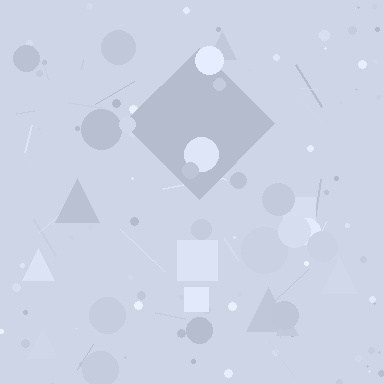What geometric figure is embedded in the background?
A diamond is embedded in the background.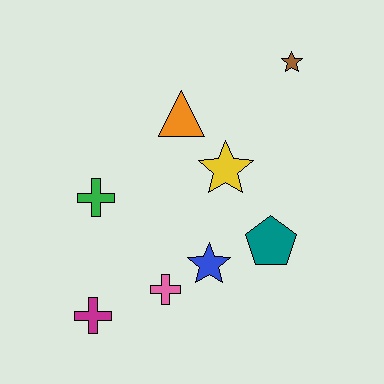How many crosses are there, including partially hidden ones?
There are 3 crosses.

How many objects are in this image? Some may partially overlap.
There are 8 objects.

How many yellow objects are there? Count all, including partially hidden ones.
There is 1 yellow object.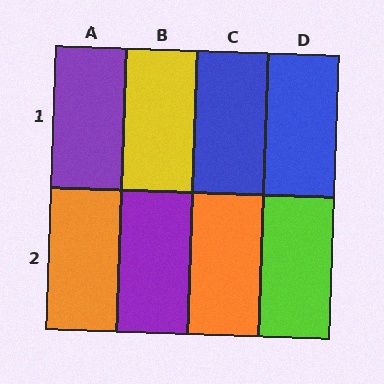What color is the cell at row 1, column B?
Yellow.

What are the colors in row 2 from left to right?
Orange, purple, orange, lime.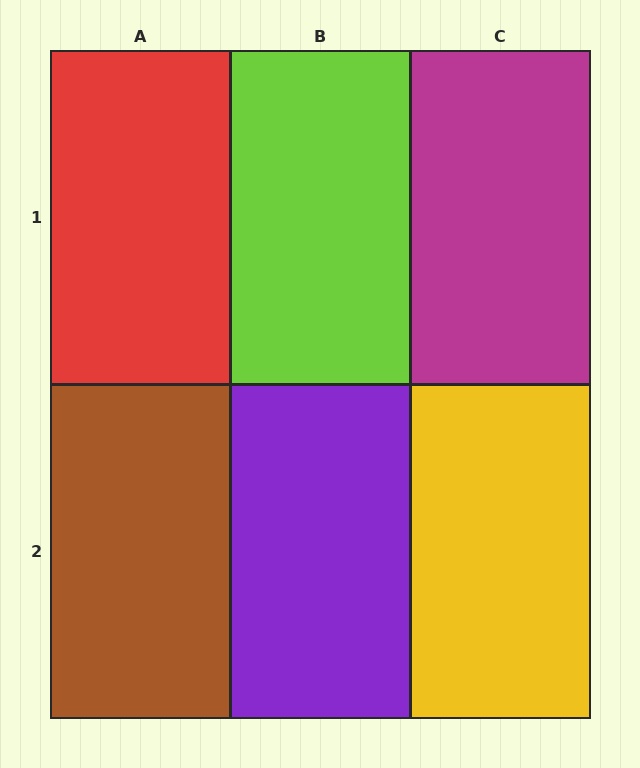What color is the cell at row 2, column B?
Purple.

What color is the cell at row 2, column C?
Yellow.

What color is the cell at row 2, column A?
Brown.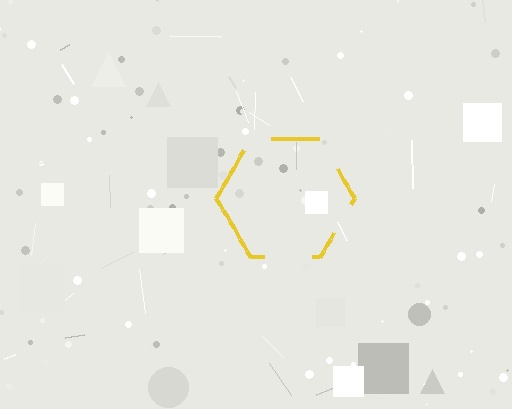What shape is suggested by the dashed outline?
The dashed outline suggests a hexagon.